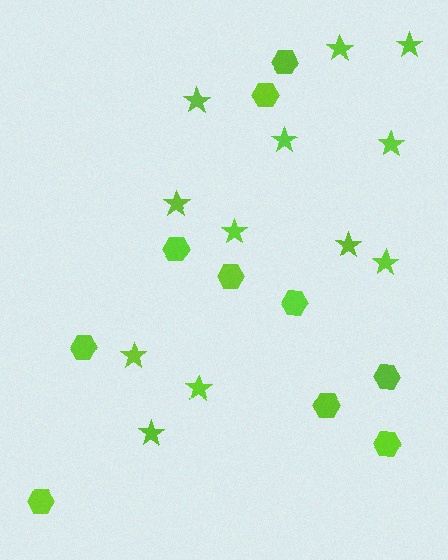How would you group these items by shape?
There are 2 groups: one group of stars (12) and one group of hexagons (10).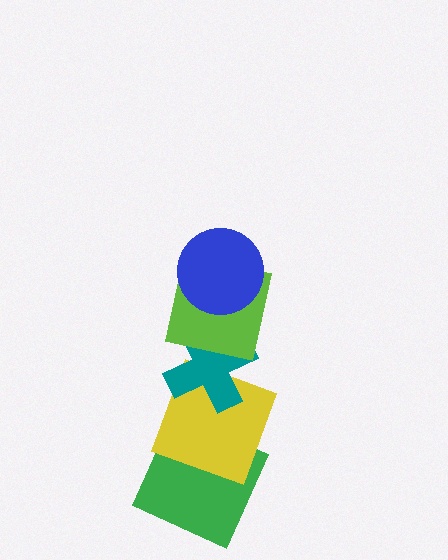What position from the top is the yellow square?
The yellow square is 4th from the top.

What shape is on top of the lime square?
The blue circle is on top of the lime square.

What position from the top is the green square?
The green square is 5th from the top.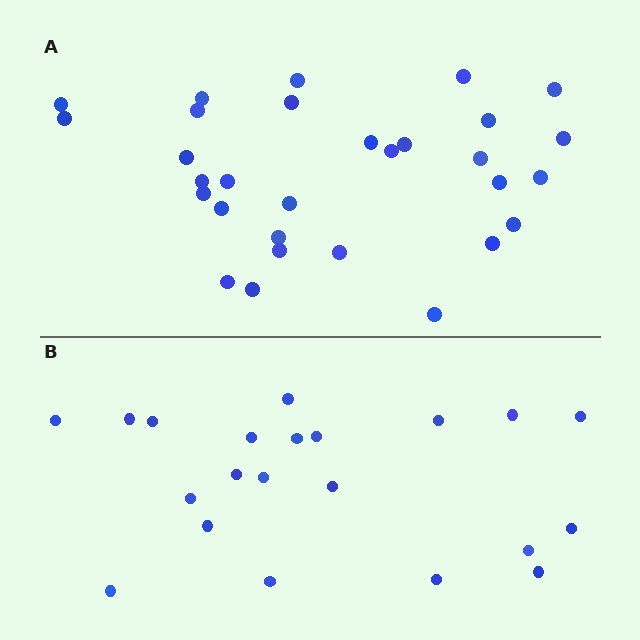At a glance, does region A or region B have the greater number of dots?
Region A (the top region) has more dots.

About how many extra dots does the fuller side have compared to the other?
Region A has roughly 8 or so more dots than region B.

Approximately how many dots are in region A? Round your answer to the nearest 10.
About 30 dots.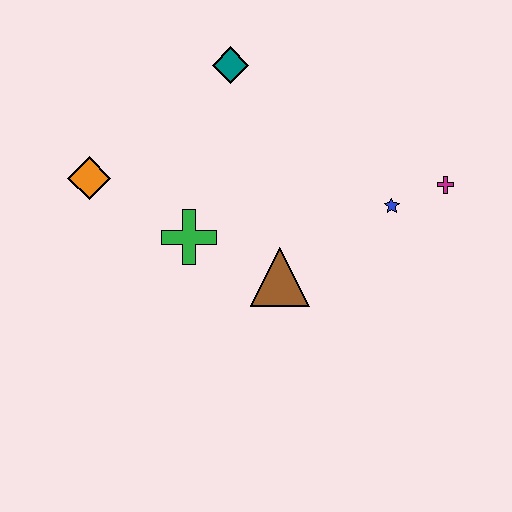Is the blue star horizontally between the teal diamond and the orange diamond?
No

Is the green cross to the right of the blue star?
No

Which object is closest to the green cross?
The brown triangle is closest to the green cross.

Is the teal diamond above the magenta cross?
Yes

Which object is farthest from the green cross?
The magenta cross is farthest from the green cross.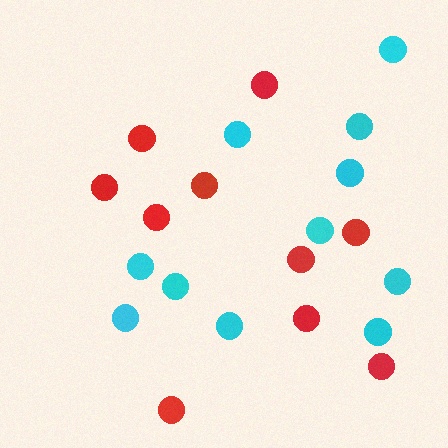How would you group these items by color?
There are 2 groups: one group of red circles (10) and one group of cyan circles (11).